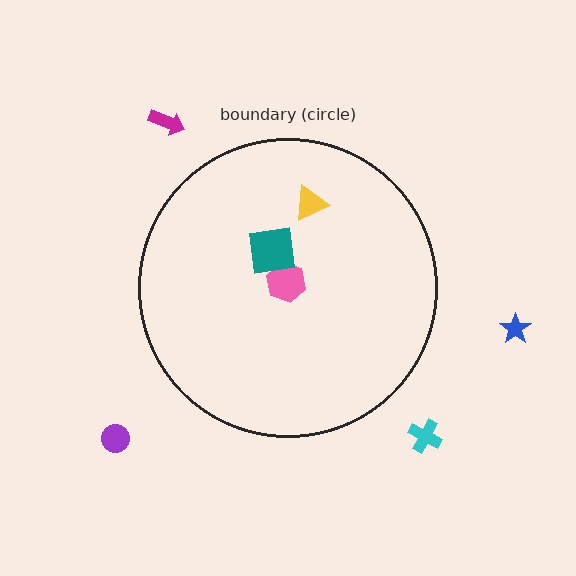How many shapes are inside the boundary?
3 inside, 4 outside.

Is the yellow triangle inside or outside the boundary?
Inside.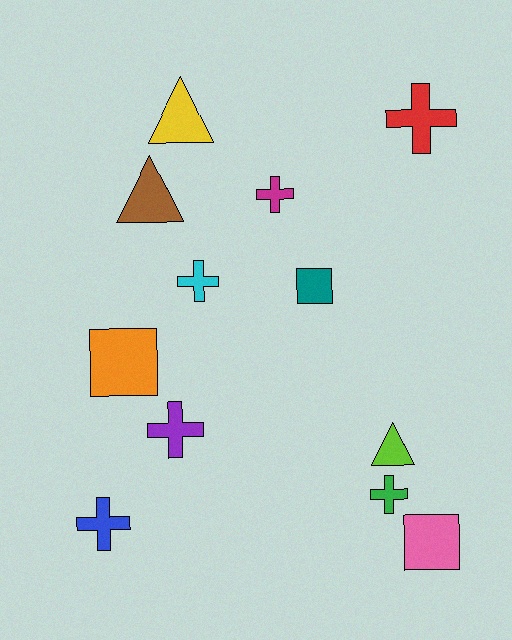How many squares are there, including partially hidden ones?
There are 3 squares.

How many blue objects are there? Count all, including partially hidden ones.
There is 1 blue object.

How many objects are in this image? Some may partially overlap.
There are 12 objects.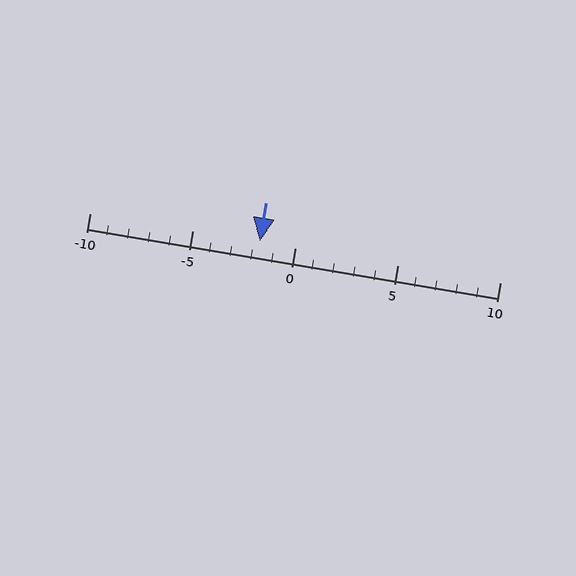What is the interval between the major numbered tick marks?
The major tick marks are spaced 5 units apart.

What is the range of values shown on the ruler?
The ruler shows values from -10 to 10.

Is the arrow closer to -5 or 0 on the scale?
The arrow is closer to 0.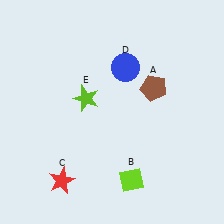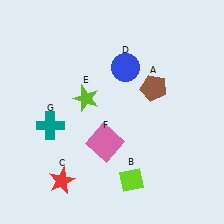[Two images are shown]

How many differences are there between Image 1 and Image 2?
There are 2 differences between the two images.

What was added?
A pink square (F), a teal cross (G) were added in Image 2.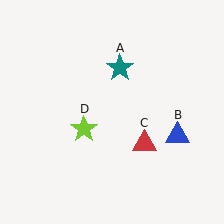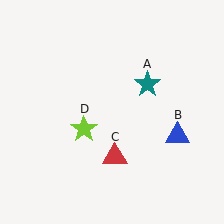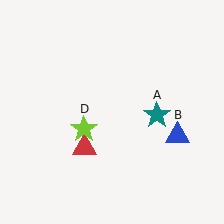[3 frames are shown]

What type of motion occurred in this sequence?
The teal star (object A), red triangle (object C) rotated clockwise around the center of the scene.